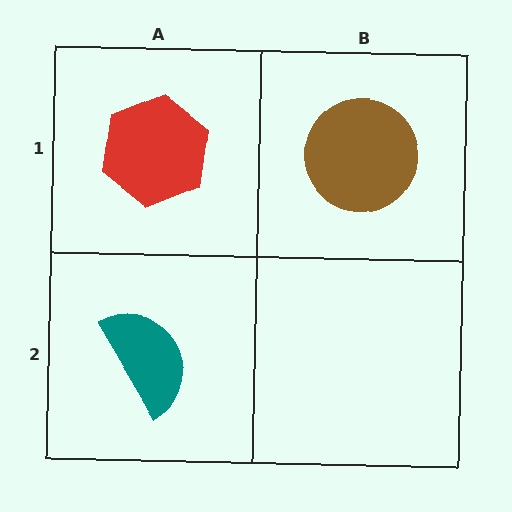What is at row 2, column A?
A teal semicircle.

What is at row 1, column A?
A red hexagon.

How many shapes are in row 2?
1 shape.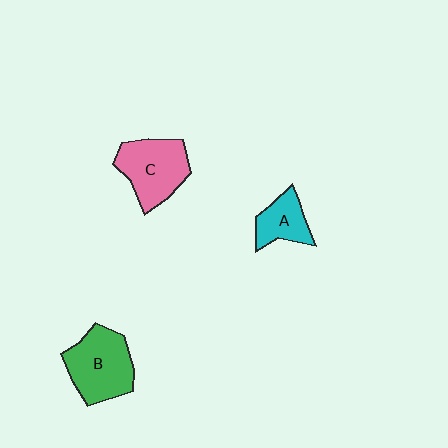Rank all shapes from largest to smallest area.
From largest to smallest: B (green), C (pink), A (cyan).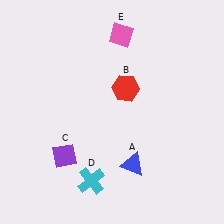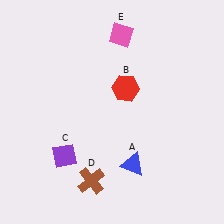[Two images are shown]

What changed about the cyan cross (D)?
In Image 1, D is cyan. In Image 2, it changed to brown.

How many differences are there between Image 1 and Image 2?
There is 1 difference between the two images.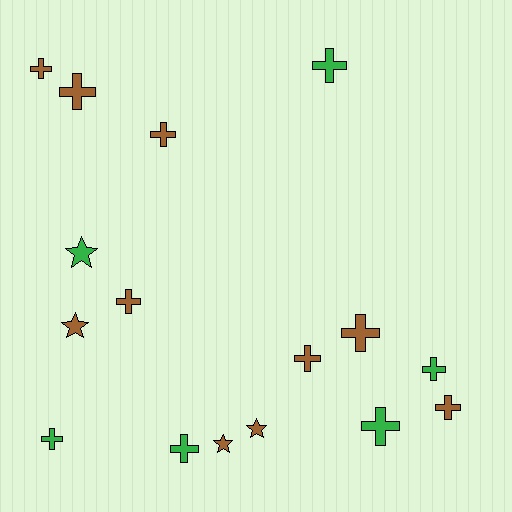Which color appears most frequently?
Brown, with 10 objects.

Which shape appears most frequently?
Cross, with 12 objects.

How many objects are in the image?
There are 16 objects.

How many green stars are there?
There is 1 green star.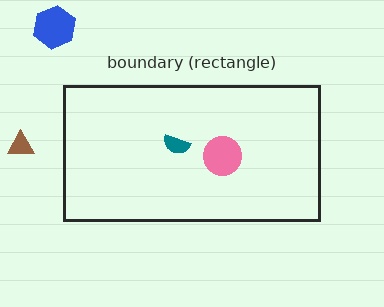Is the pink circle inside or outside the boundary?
Inside.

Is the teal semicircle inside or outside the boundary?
Inside.